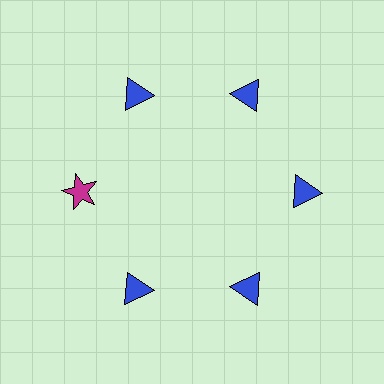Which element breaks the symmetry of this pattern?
The magenta star at roughly the 9 o'clock position breaks the symmetry. All other shapes are blue triangles.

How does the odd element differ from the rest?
It differs in both color (magenta instead of blue) and shape (star instead of triangle).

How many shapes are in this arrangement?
There are 6 shapes arranged in a ring pattern.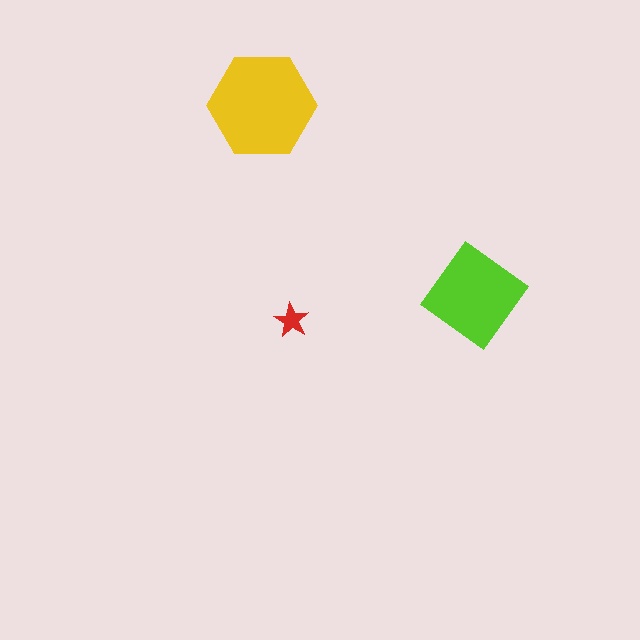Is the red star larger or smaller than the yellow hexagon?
Smaller.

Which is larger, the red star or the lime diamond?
The lime diamond.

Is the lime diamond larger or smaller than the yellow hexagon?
Smaller.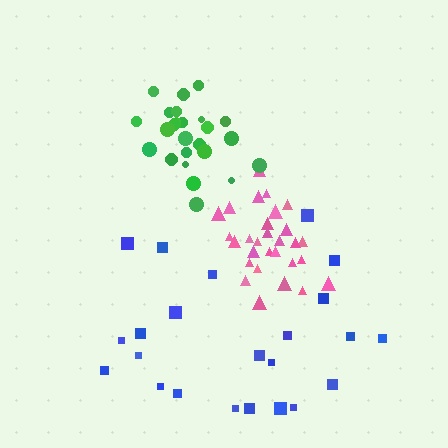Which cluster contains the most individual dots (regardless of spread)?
Pink (29).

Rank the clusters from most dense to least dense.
pink, green, blue.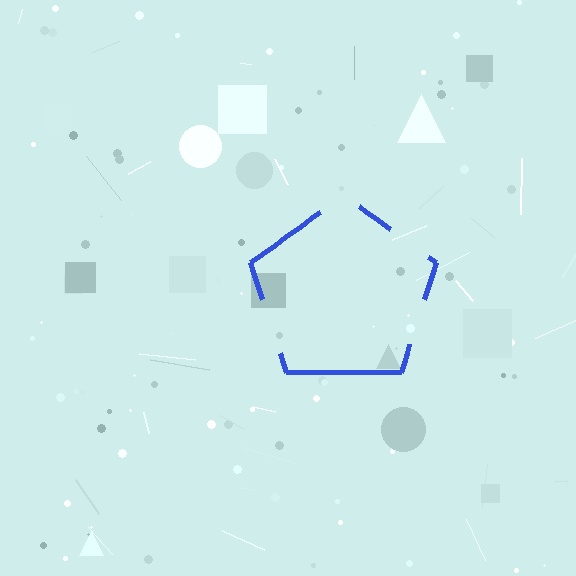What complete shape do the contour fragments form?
The contour fragments form a pentagon.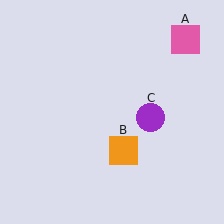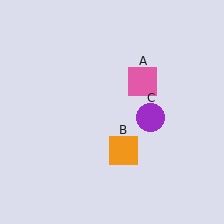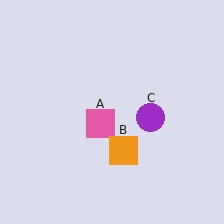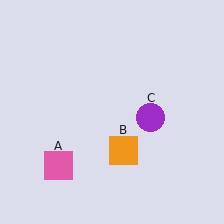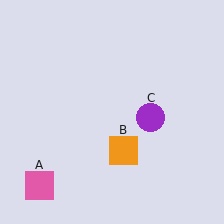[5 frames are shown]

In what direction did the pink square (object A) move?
The pink square (object A) moved down and to the left.